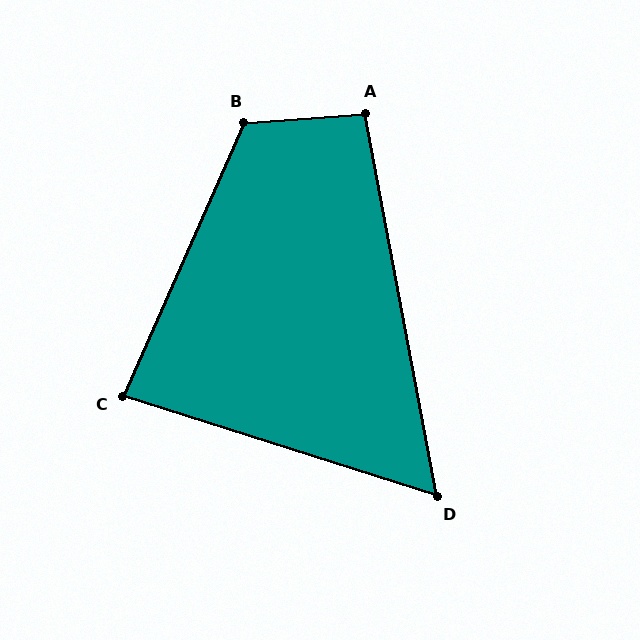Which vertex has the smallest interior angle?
D, at approximately 62 degrees.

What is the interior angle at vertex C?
Approximately 84 degrees (acute).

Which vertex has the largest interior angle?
B, at approximately 118 degrees.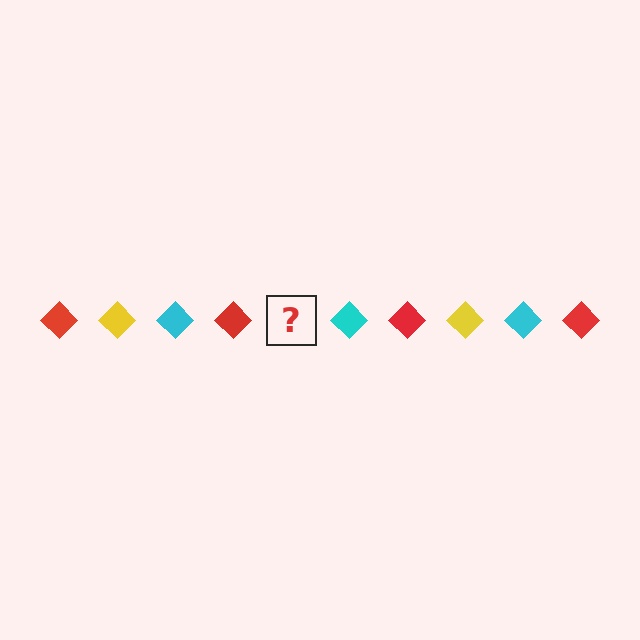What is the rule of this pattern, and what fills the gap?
The rule is that the pattern cycles through red, yellow, cyan diamonds. The gap should be filled with a yellow diamond.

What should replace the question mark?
The question mark should be replaced with a yellow diamond.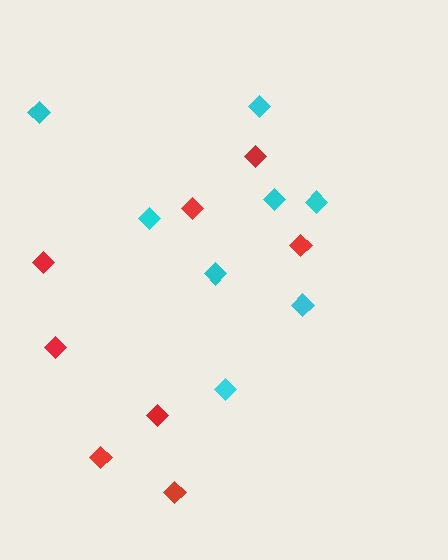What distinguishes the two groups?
There are 2 groups: one group of cyan diamonds (8) and one group of red diamonds (8).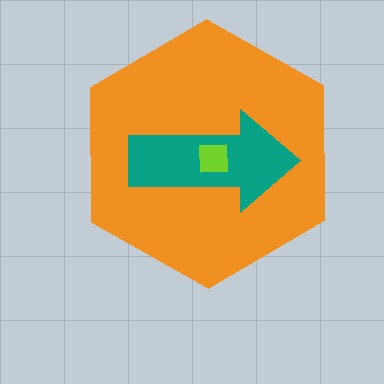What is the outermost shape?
The orange hexagon.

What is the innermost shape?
The lime square.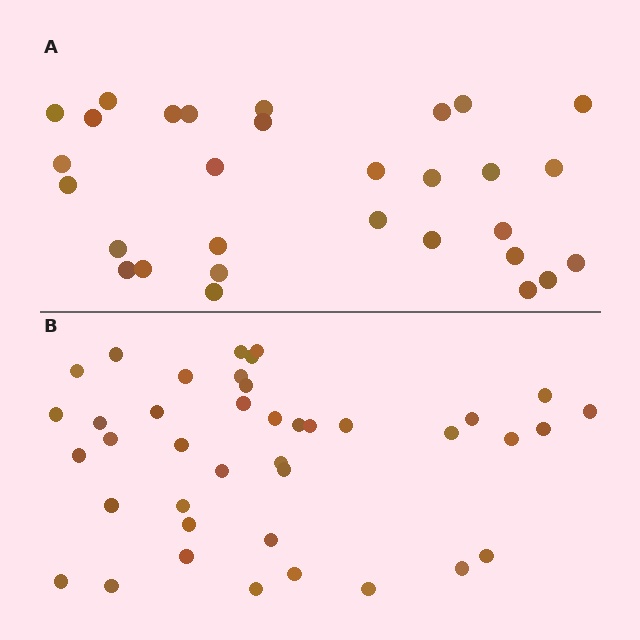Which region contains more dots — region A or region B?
Region B (the bottom region) has more dots.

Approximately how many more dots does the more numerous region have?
Region B has roughly 10 or so more dots than region A.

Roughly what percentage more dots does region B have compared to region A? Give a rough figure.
About 35% more.